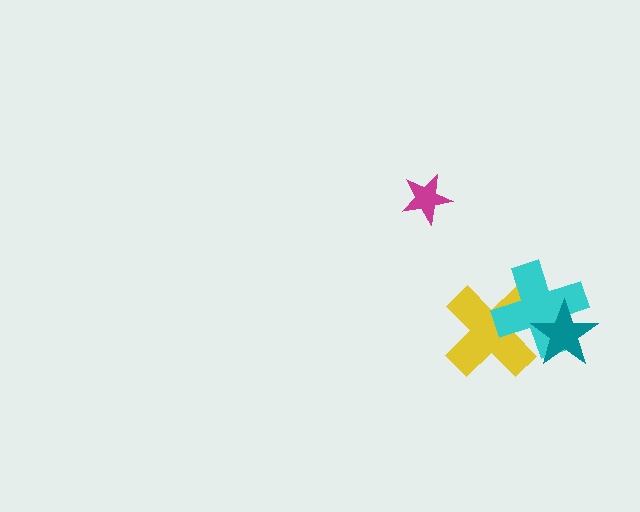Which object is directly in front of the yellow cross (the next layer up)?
The cyan cross is directly in front of the yellow cross.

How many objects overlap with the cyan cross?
2 objects overlap with the cyan cross.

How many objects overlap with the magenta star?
0 objects overlap with the magenta star.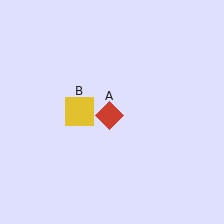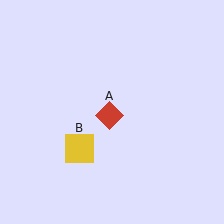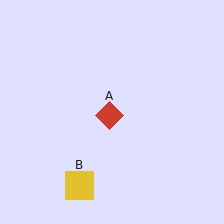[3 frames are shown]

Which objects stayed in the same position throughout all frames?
Red diamond (object A) remained stationary.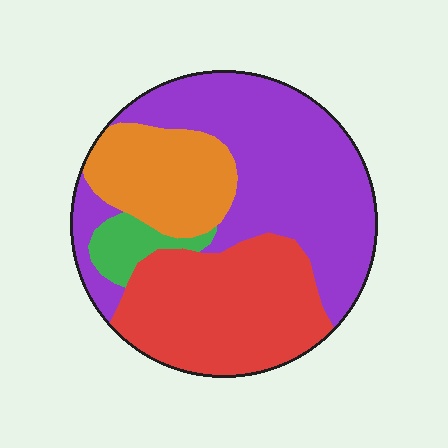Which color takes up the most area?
Purple, at roughly 45%.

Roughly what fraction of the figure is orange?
Orange takes up about one sixth (1/6) of the figure.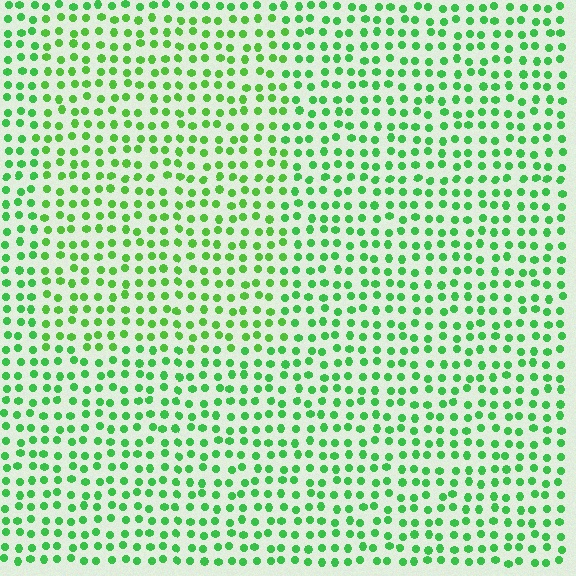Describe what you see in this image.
The image is filled with small green elements in a uniform arrangement. A rectangle-shaped region is visible where the elements are tinted to a slightly different hue, forming a subtle color boundary.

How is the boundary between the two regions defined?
The boundary is defined purely by a slight shift in hue (about 18 degrees). Spacing, size, and orientation are identical on both sides.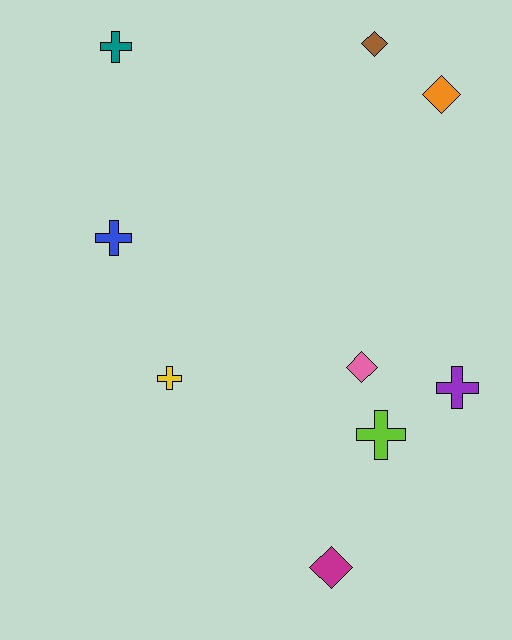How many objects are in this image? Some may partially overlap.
There are 9 objects.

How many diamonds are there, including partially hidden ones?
There are 4 diamonds.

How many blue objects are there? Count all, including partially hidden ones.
There is 1 blue object.